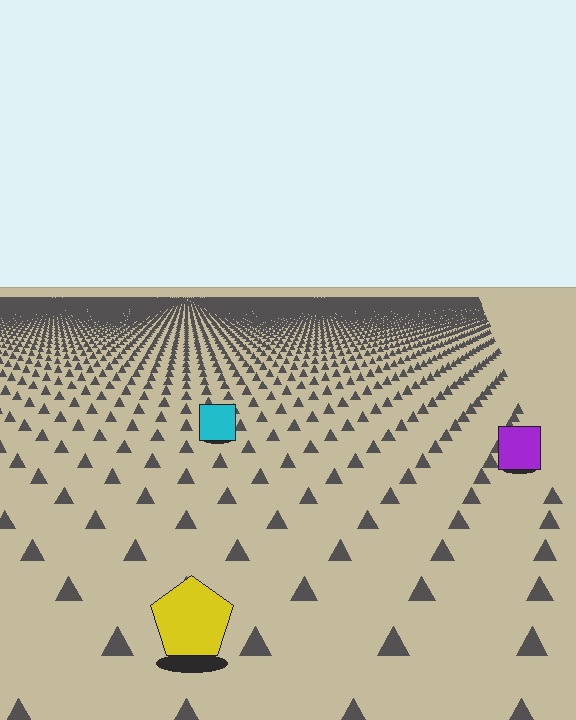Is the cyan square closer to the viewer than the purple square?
No. The purple square is closer — you can tell from the texture gradient: the ground texture is coarser near it.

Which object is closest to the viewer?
The yellow pentagon is closest. The texture marks near it are larger and more spread out.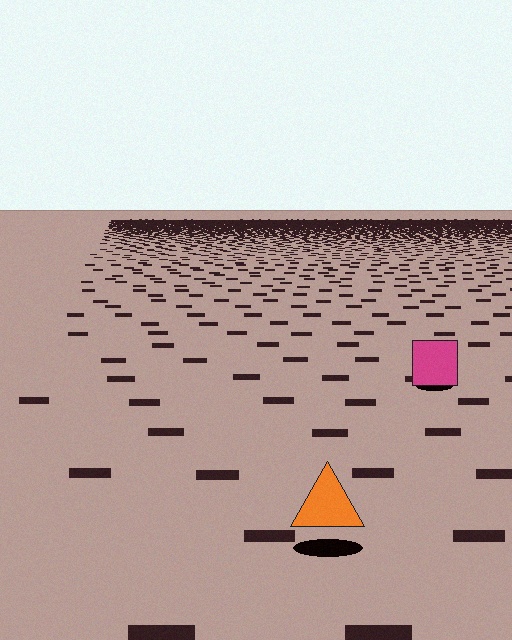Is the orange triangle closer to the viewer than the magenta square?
Yes. The orange triangle is closer — you can tell from the texture gradient: the ground texture is coarser near it.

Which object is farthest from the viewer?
The magenta square is farthest from the viewer. It appears smaller and the ground texture around it is denser.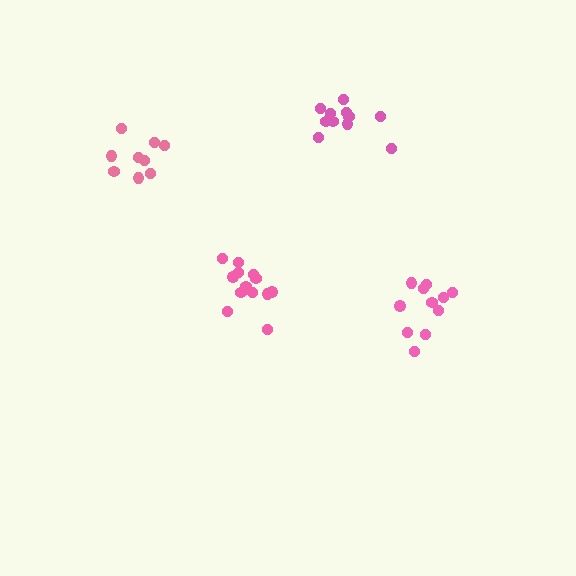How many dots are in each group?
Group 1: 13 dots, Group 2: 11 dots, Group 3: 9 dots, Group 4: 11 dots (44 total).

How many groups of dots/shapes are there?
There are 4 groups.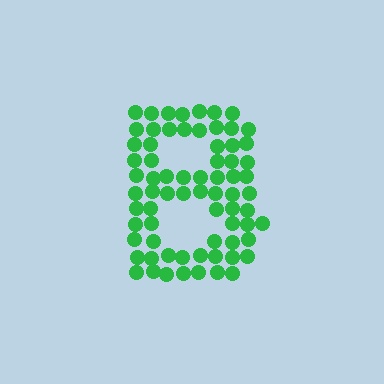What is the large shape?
The large shape is the letter B.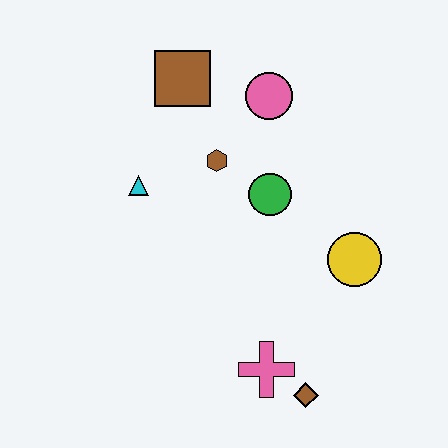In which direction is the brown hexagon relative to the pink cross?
The brown hexagon is above the pink cross.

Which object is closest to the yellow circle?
The green circle is closest to the yellow circle.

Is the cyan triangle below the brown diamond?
No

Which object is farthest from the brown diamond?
The brown square is farthest from the brown diamond.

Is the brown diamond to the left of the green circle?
No